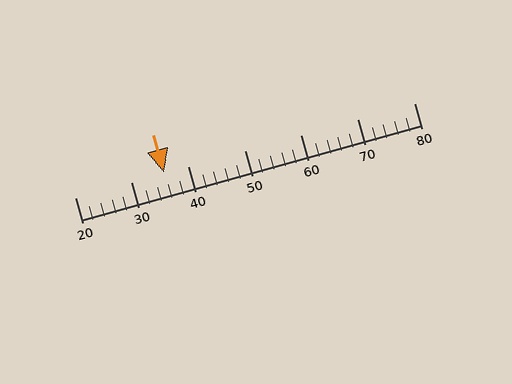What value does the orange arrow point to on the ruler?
The orange arrow points to approximately 36.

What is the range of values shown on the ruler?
The ruler shows values from 20 to 80.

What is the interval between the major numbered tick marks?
The major tick marks are spaced 10 units apart.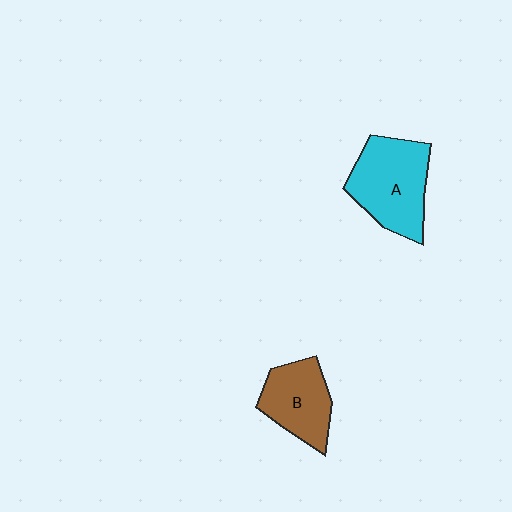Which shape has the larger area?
Shape A (cyan).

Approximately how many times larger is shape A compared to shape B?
Approximately 1.4 times.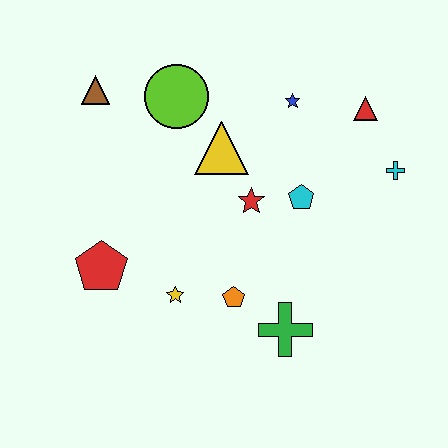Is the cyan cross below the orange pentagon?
No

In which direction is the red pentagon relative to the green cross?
The red pentagon is to the left of the green cross.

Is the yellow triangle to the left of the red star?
Yes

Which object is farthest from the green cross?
The brown triangle is farthest from the green cross.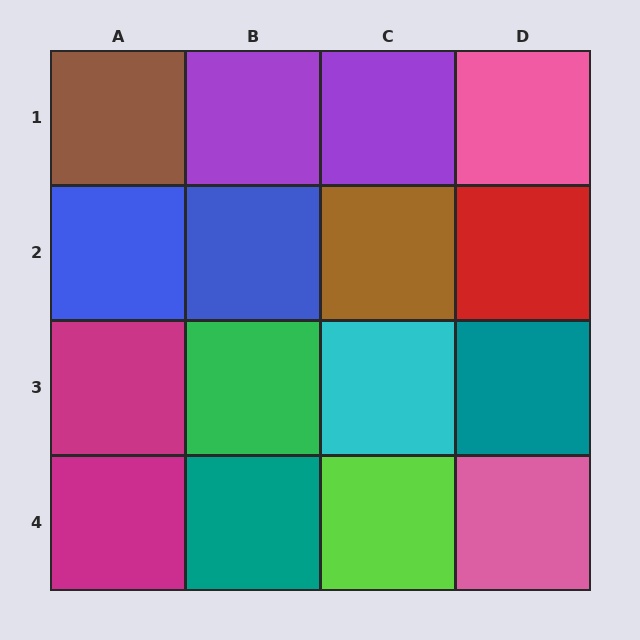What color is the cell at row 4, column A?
Magenta.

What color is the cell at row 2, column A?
Blue.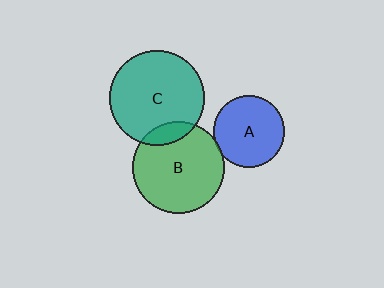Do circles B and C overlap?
Yes.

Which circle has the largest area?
Circle C (teal).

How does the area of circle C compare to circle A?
Approximately 1.8 times.